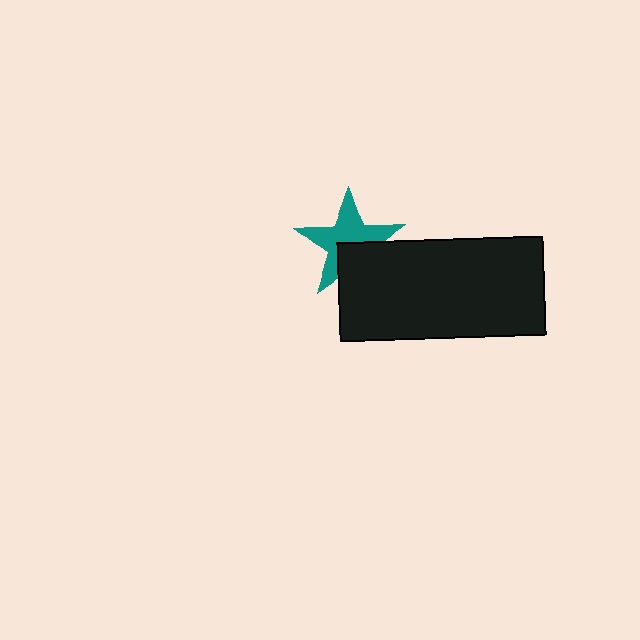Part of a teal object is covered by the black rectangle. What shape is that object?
It is a star.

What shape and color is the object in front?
The object in front is a black rectangle.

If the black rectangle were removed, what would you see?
You would see the complete teal star.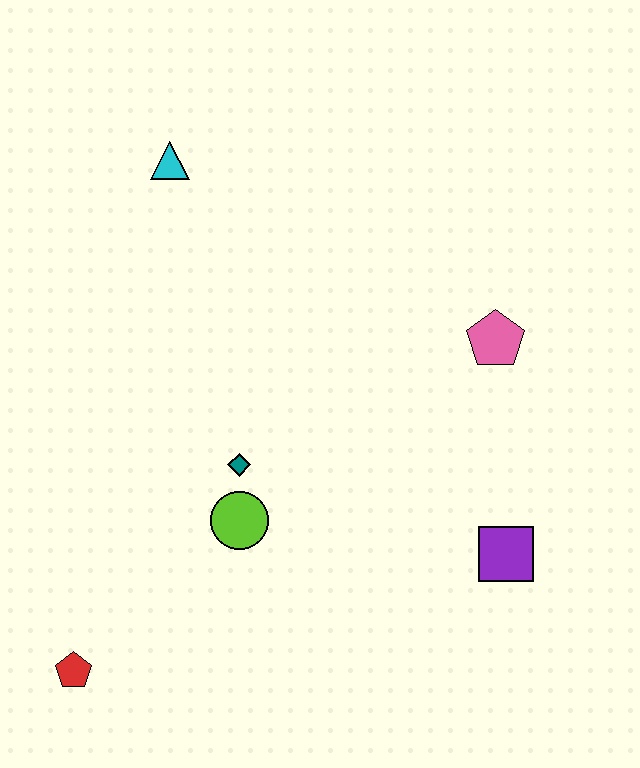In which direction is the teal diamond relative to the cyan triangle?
The teal diamond is below the cyan triangle.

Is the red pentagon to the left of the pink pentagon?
Yes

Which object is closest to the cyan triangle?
The teal diamond is closest to the cyan triangle.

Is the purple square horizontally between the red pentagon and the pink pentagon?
No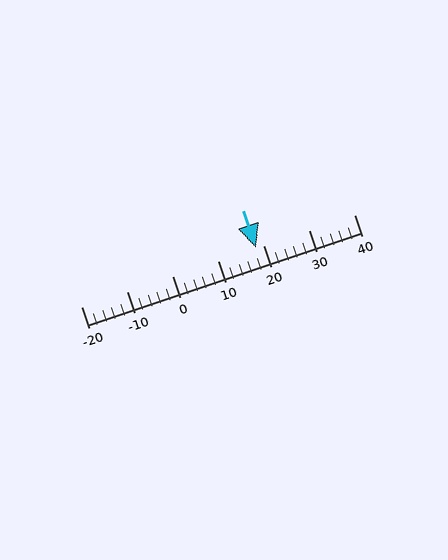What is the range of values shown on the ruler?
The ruler shows values from -20 to 40.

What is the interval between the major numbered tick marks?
The major tick marks are spaced 10 units apart.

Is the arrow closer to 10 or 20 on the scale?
The arrow is closer to 20.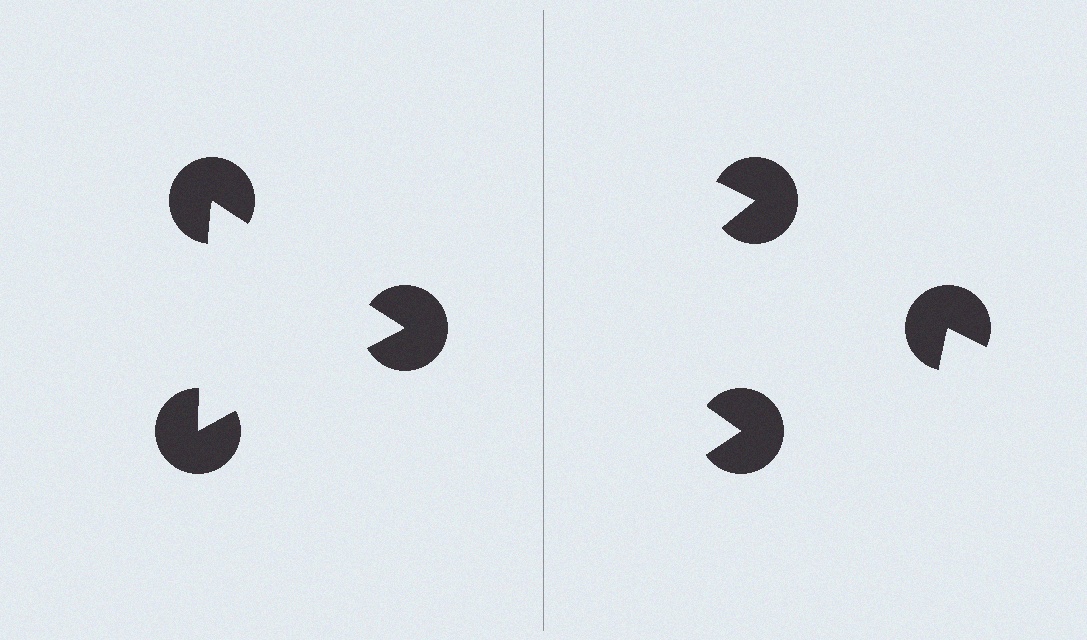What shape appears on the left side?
An illusory triangle.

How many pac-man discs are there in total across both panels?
6 — 3 on each side.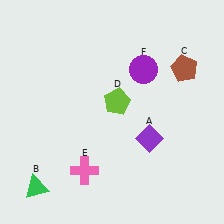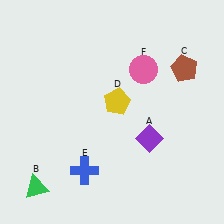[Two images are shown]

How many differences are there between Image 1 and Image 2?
There are 3 differences between the two images.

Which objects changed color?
D changed from lime to yellow. E changed from pink to blue. F changed from purple to pink.